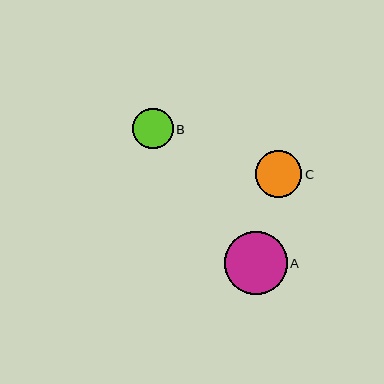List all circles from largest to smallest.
From largest to smallest: A, C, B.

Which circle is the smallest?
Circle B is the smallest with a size of approximately 40 pixels.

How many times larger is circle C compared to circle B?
Circle C is approximately 1.2 times the size of circle B.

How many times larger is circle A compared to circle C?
Circle A is approximately 1.3 times the size of circle C.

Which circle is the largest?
Circle A is the largest with a size of approximately 62 pixels.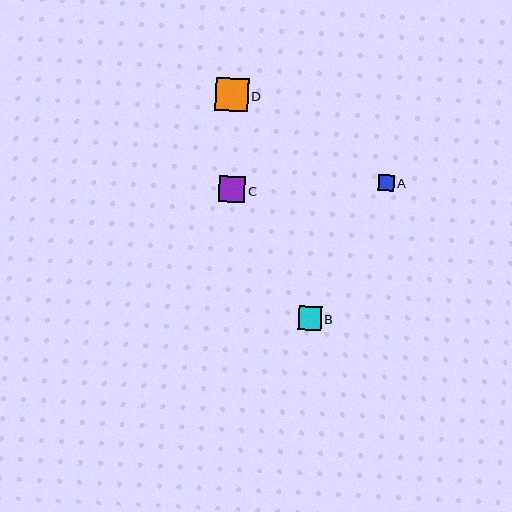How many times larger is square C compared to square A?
Square C is approximately 1.7 times the size of square A.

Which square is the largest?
Square D is the largest with a size of approximately 33 pixels.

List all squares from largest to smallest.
From largest to smallest: D, C, B, A.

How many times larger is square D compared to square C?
Square D is approximately 1.2 times the size of square C.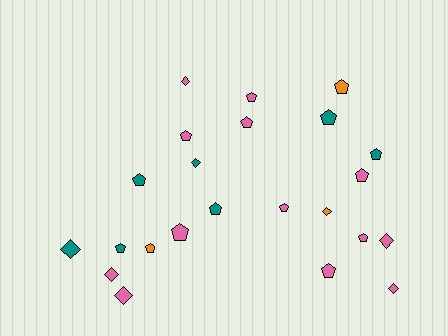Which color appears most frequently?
Pink, with 13 objects.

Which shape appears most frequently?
Pentagon, with 15 objects.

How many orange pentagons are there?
There are 2 orange pentagons.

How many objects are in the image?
There are 23 objects.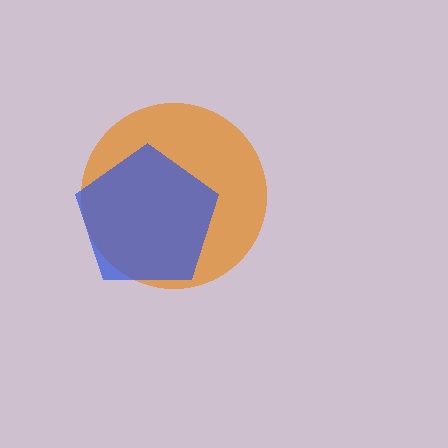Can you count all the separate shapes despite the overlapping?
Yes, there are 2 separate shapes.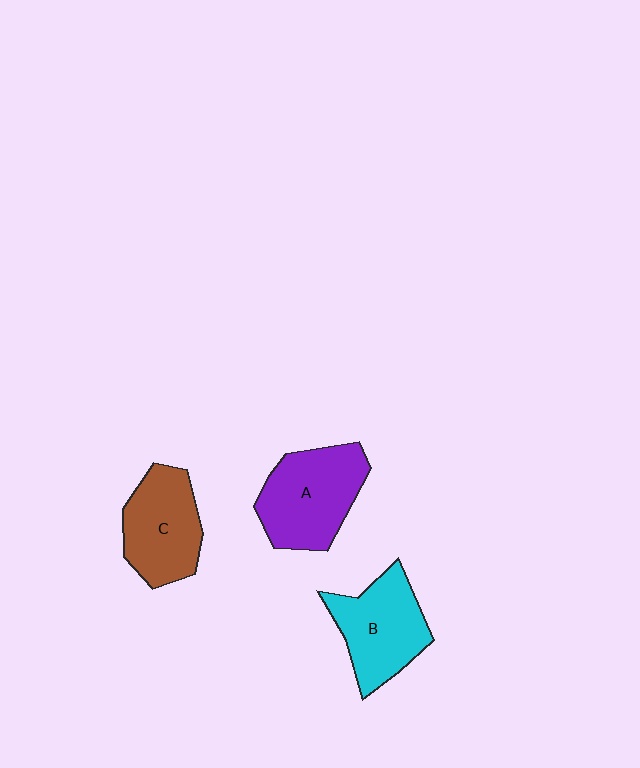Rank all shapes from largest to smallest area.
From largest to smallest: A (purple), B (cyan), C (brown).